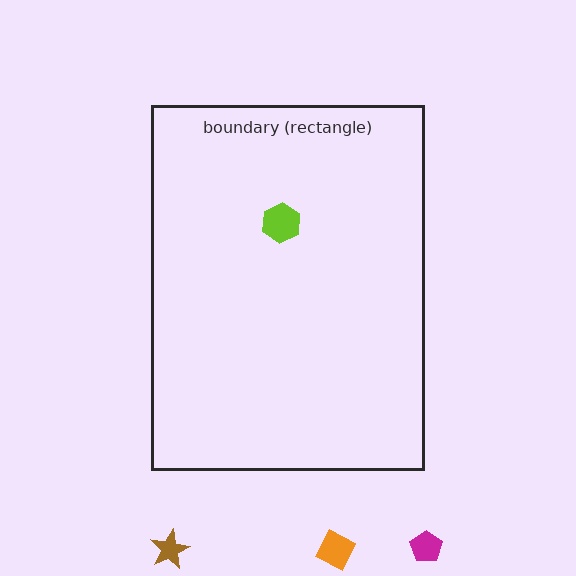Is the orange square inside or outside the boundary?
Outside.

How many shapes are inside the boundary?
1 inside, 3 outside.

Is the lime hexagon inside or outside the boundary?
Inside.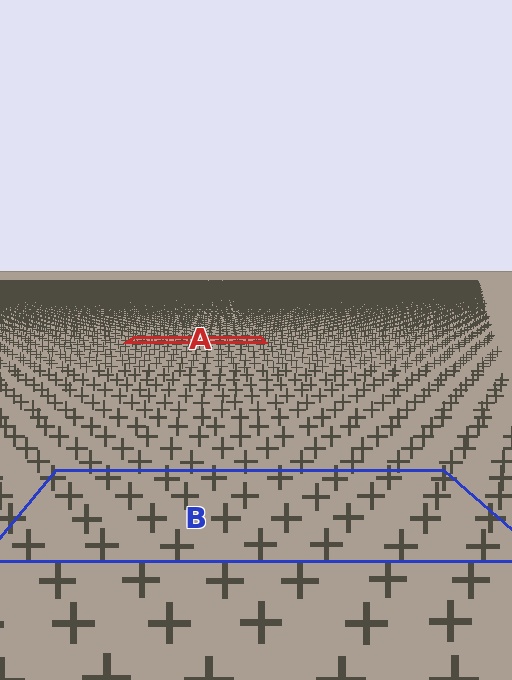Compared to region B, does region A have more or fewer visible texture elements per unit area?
Region A has more texture elements per unit area — they are packed more densely because it is farther away.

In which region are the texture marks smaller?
The texture marks are smaller in region A, because it is farther away.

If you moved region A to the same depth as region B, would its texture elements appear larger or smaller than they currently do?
They would appear larger. At a closer depth, the same texture elements are projected at a bigger on-screen size.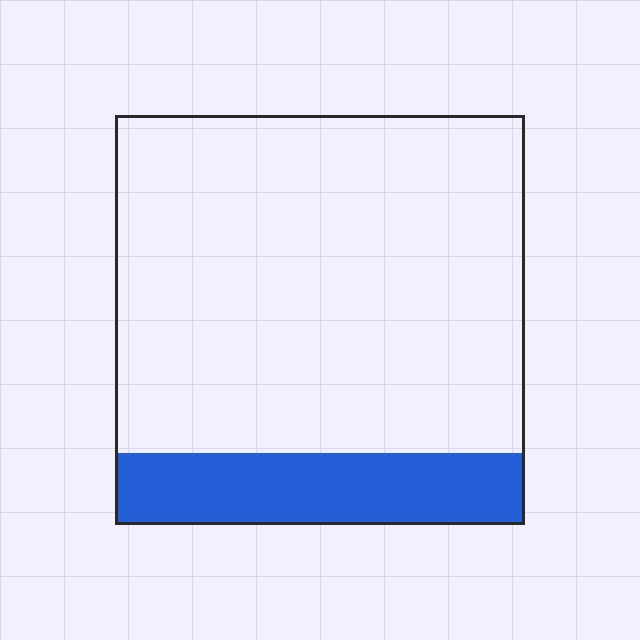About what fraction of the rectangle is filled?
About one sixth (1/6).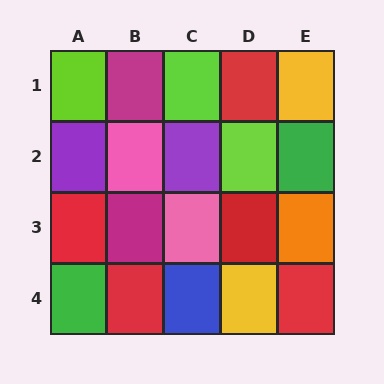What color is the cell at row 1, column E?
Yellow.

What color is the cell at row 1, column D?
Red.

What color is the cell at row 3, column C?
Pink.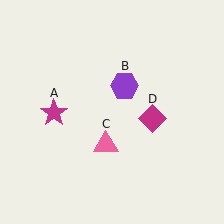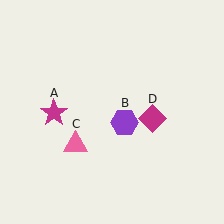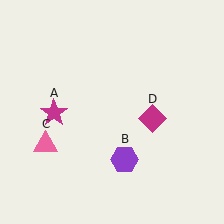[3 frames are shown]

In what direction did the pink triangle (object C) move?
The pink triangle (object C) moved left.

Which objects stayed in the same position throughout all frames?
Magenta star (object A) and magenta diamond (object D) remained stationary.